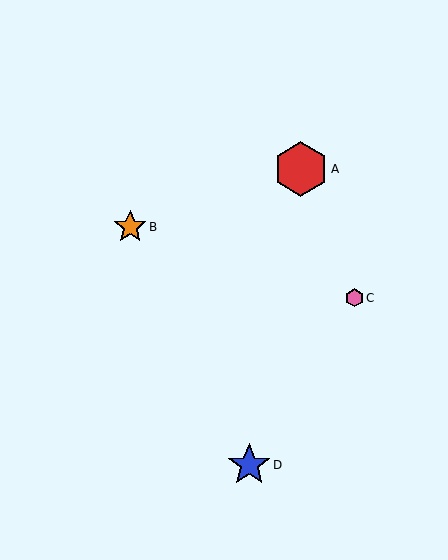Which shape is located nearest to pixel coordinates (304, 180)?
The red hexagon (labeled A) at (301, 169) is nearest to that location.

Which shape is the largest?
The red hexagon (labeled A) is the largest.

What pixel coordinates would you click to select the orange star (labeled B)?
Click at (130, 227) to select the orange star B.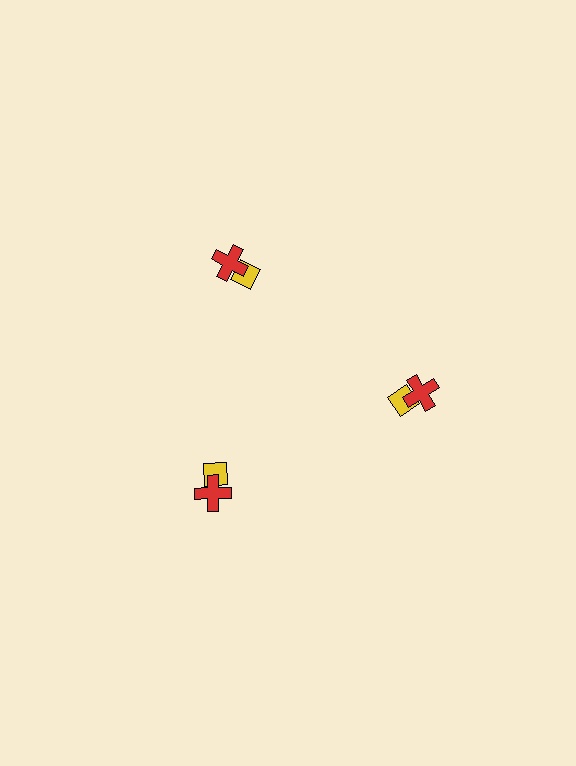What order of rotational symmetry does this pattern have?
This pattern has 3-fold rotational symmetry.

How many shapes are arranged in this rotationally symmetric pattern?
There are 6 shapes, arranged in 3 groups of 2.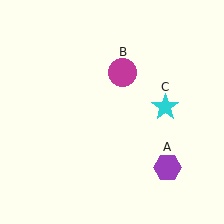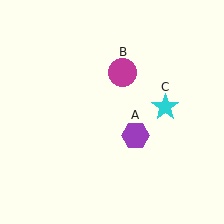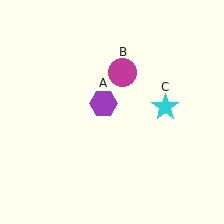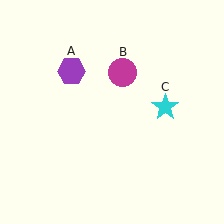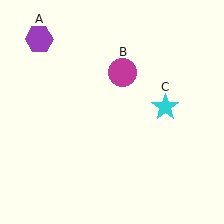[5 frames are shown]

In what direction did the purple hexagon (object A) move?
The purple hexagon (object A) moved up and to the left.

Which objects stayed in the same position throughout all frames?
Magenta circle (object B) and cyan star (object C) remained stationary.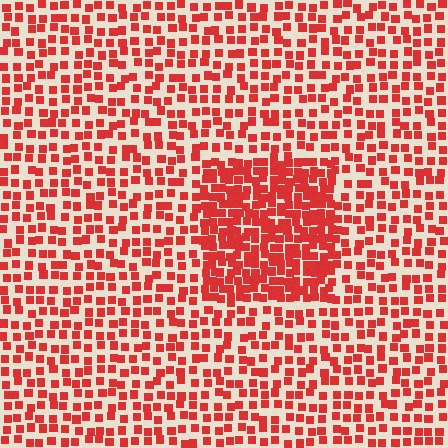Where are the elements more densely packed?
The elements are more densely packed inside the rectangle boundary.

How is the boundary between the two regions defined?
The boundary is defined by a change in element density (approximately 2.0x ratio). All elements are the same color, size, and shape.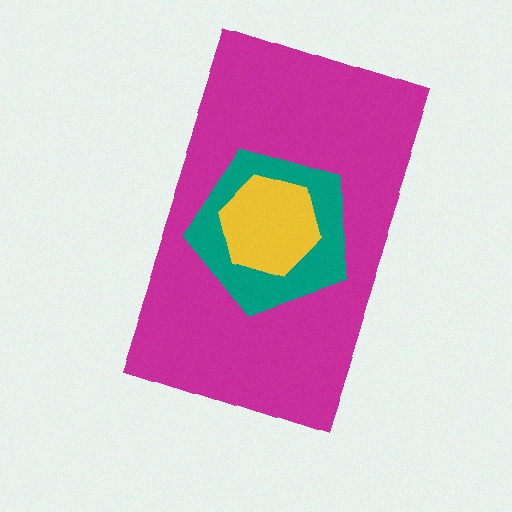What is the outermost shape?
The magenta rectangle.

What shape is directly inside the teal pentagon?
The yellow hexagon.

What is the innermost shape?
The yellow hexagon.